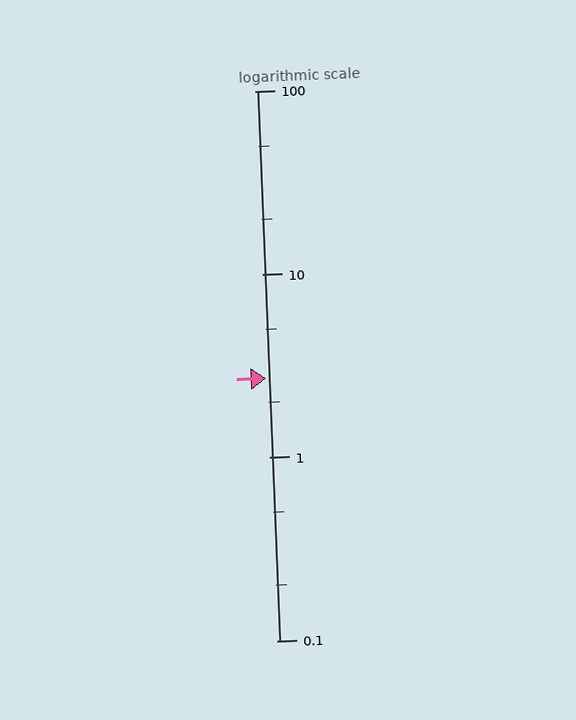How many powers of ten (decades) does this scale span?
The scale spans 3 decades, from 0.1 to 100.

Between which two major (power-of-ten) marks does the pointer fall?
The pointer is between 1 and 10.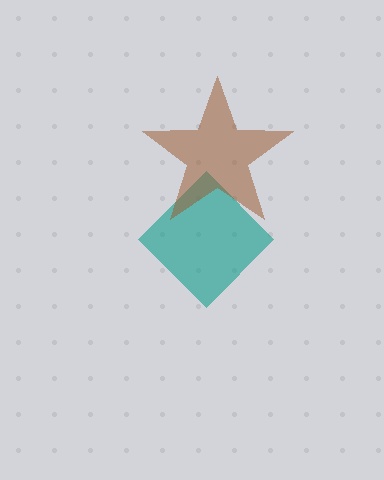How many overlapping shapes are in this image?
There are 2 overlapping shapes in the image.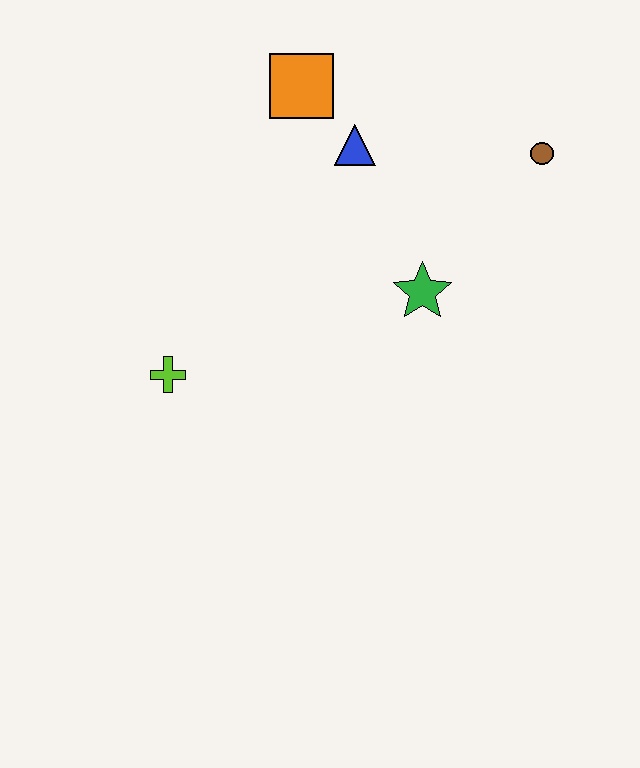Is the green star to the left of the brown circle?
Yes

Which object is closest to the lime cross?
The green star is closest to the lime cross.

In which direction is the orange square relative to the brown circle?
The orange square is to the left of the brown circle.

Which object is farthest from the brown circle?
The lime cross is farthest from the brown circle.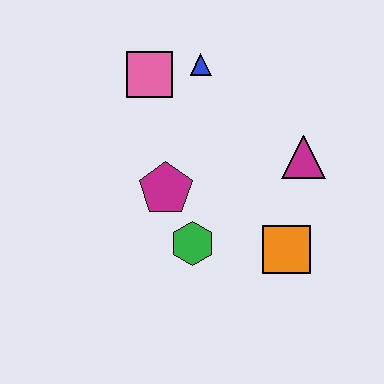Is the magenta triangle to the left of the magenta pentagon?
No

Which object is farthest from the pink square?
The orange square is farthest from the pink square.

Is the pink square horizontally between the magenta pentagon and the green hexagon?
No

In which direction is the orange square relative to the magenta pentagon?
The orange square is to the right of the magenta pentagon.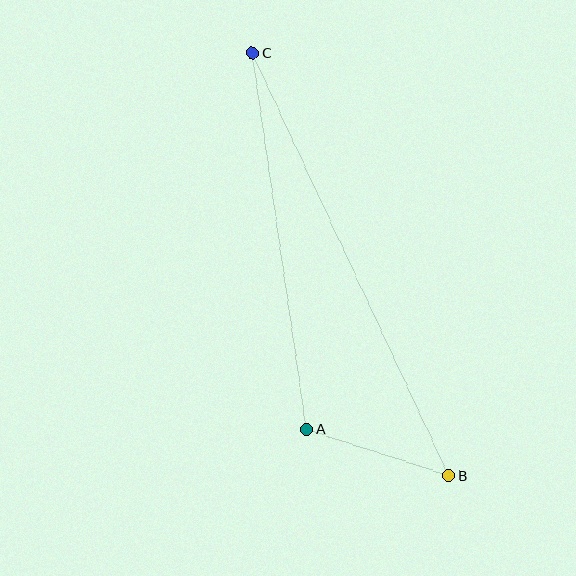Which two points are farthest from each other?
Points B and C are farthest from each other.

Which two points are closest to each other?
Points A and B are closest to each other.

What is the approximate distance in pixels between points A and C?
The distance between A and C is approximately 380 pixels.